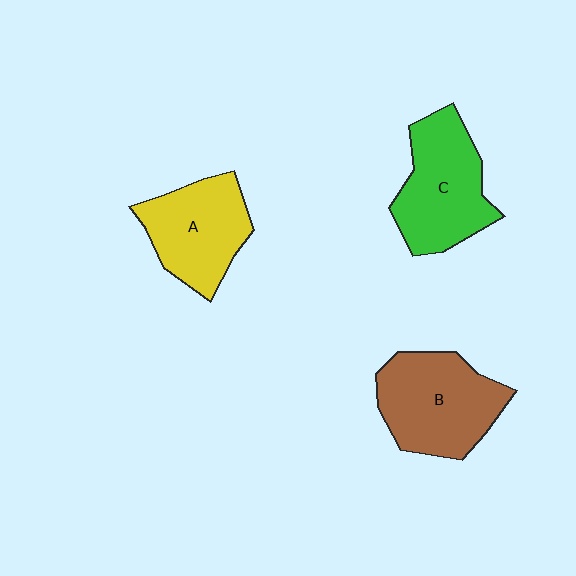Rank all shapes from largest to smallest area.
From largest to smallest: B (brown), C (green), A (yellow).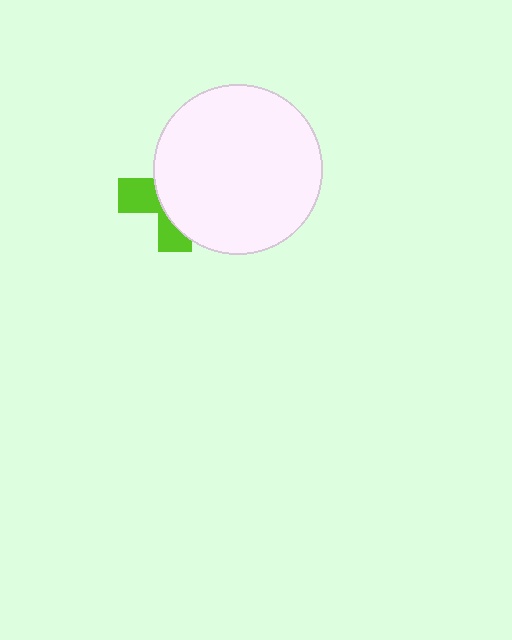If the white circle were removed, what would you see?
You would see the complete lime cross.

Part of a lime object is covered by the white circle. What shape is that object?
It is a cross.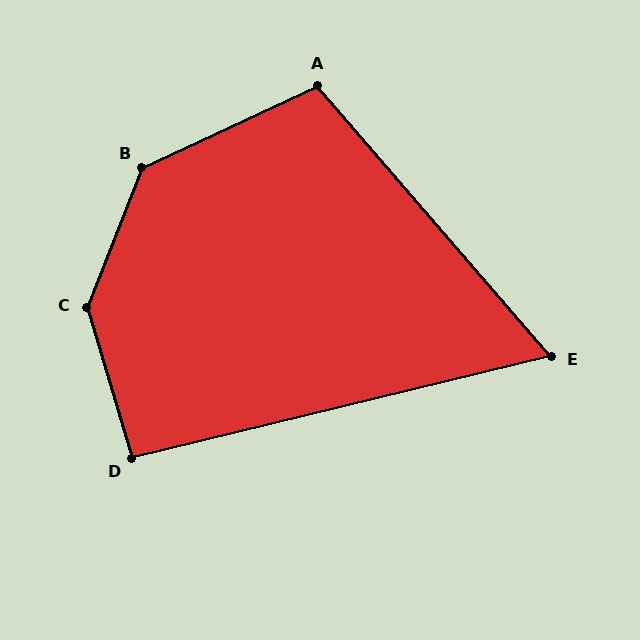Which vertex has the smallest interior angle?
E, at approximately 63 degrees.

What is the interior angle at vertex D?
Approximately 93 degrees (approximately right).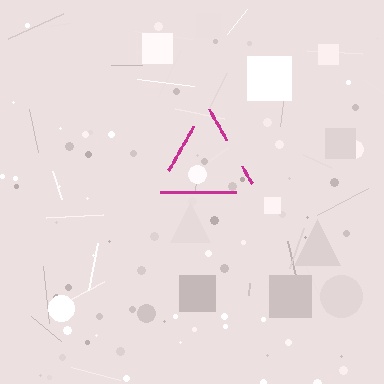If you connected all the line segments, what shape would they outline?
They would outline a triangle.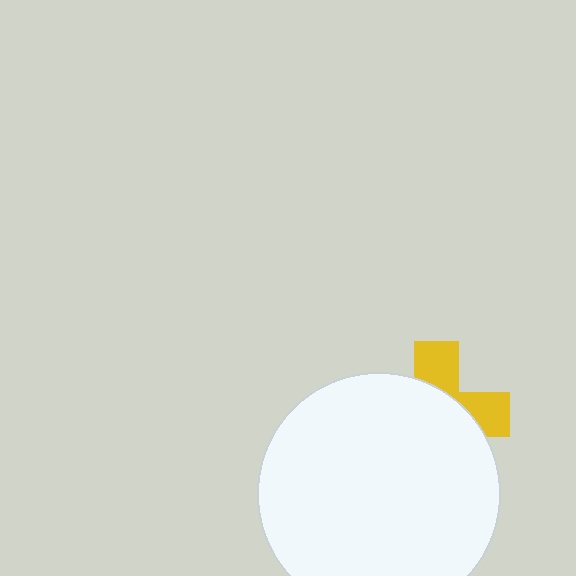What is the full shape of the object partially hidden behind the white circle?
The partially hidden object is a yellow cross.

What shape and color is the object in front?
The object in front is a white circle.